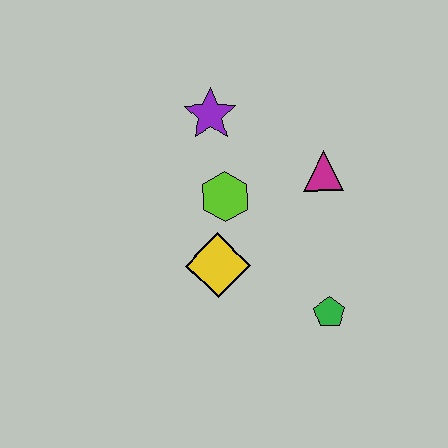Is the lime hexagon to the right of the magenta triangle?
No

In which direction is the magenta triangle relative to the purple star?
The magenta triangle is to the right of the purple star.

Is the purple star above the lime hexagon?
Yes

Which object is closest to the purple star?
The lime hexagon is closest to the purple star.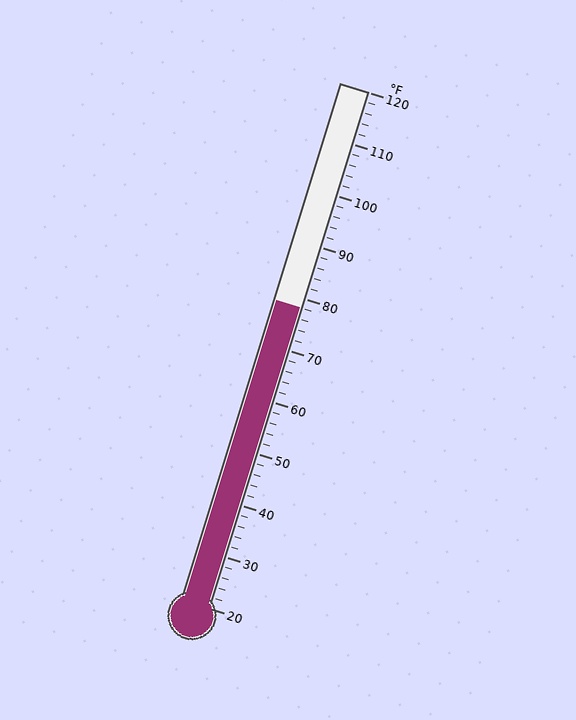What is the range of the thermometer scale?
The thermometer scale ranges from 20°F to 120°F.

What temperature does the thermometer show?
The thermometer shows approximately 78°F.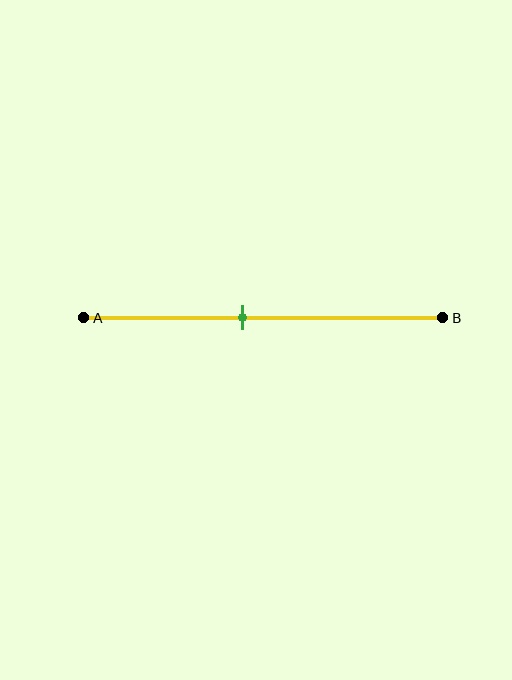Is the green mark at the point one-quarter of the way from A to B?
No, the mark is at about 45% from A, not at the 25% one-quarter point.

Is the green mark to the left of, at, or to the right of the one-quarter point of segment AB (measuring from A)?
The green mark is to the right of the one-quarter point of segment AB.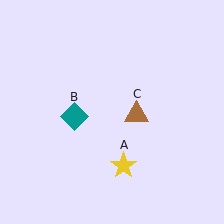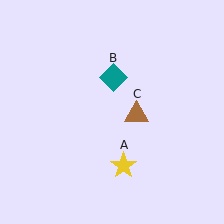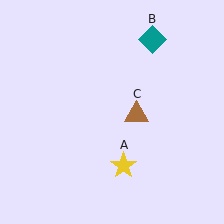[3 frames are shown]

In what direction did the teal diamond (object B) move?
The teal diamond (object B) moved up and to the right.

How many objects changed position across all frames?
1 object changed position: teal diamond (object B).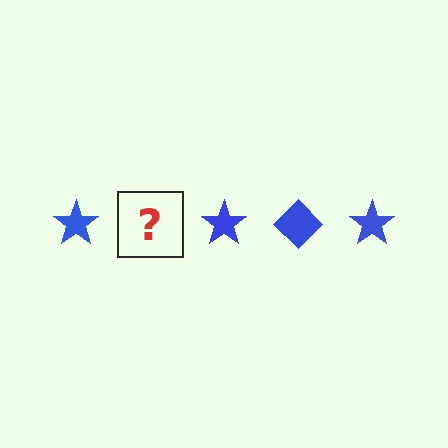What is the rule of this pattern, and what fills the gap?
The rule is that the pattern cycles through star, diamond shapes in blue. The gap should be filled with a blue diamond.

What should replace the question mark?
The question mark should be replaced with a blue diamond.